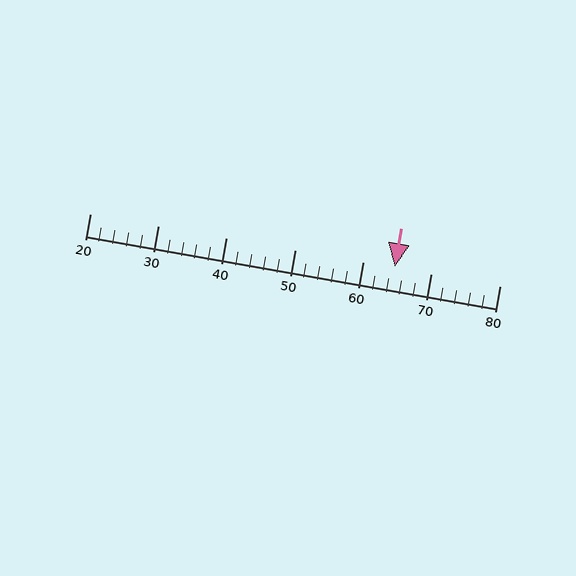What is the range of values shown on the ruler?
The ruler shows values from 20 to 80.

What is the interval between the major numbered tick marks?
The major tick marks are spaced 10 units apart.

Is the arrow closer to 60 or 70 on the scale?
The arrow is closer to 60.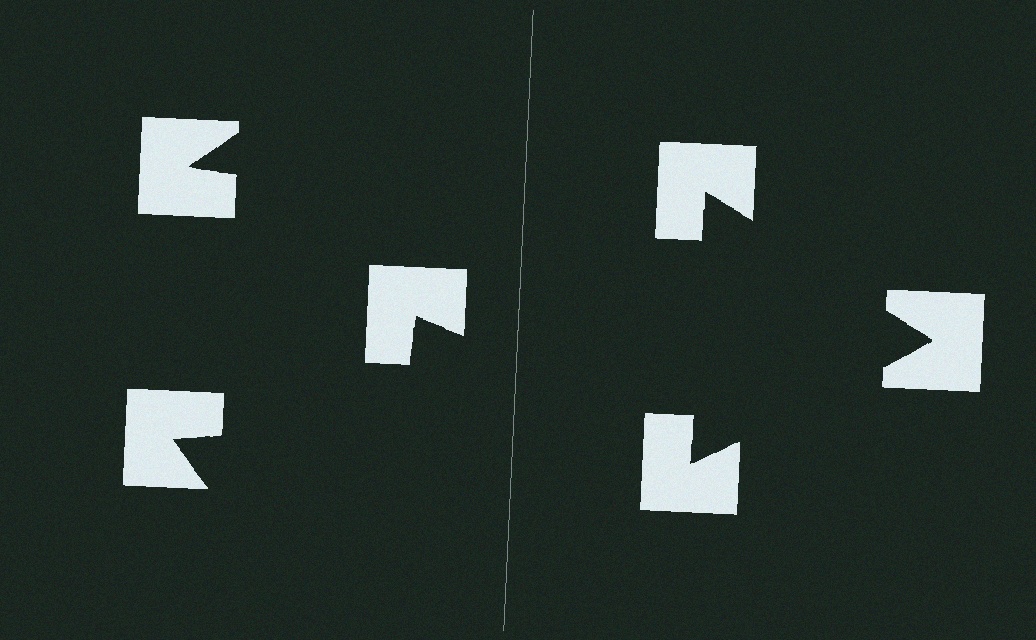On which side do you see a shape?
An illusory triangle appears on the right side. On the left side the wedge cuts are rotated, so no coherent shape forms.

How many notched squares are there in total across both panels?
6 — 3 on each side.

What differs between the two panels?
The notched squares are positioned identically on both sides; only the wedge orientations differ. On the right they align to a triangle; on the left they are misaligned.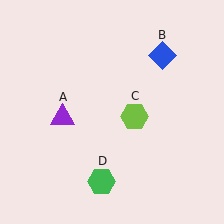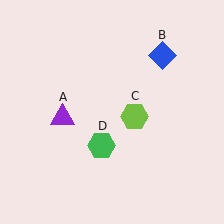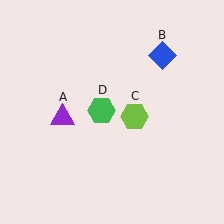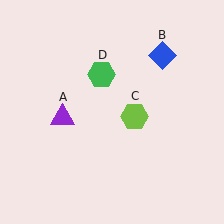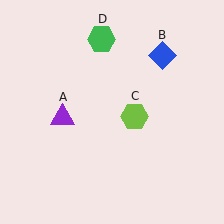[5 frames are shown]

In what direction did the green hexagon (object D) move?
The green hexagon (object D) moved up.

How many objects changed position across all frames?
1 object changed position: green hexagon (object D).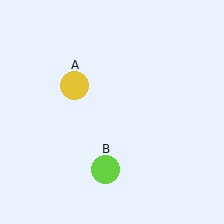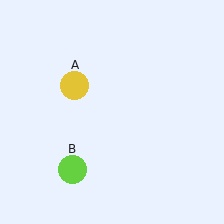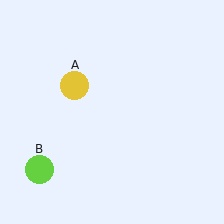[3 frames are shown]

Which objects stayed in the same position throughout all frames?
Yellow circle (object A) remained stationary.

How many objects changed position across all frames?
1 object changed position: lime circle (object B).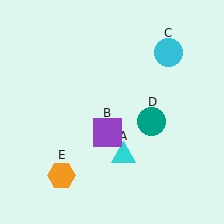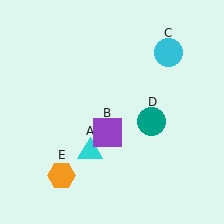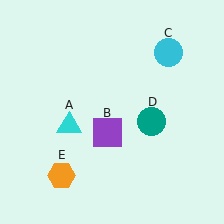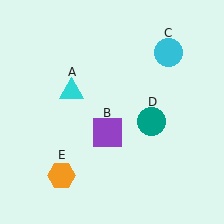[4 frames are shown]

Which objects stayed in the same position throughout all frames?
Purple square (object B) and cyan circle (object C) and teal circle (object D) and orange hexagon (object E) remained stationary.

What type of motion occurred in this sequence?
The cyan triangle (object A) rotated clockwise around the center of the scene.